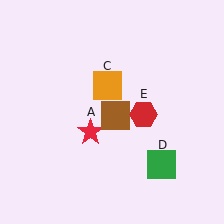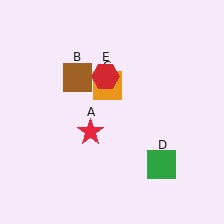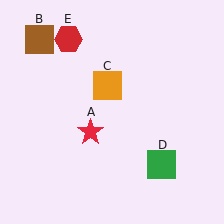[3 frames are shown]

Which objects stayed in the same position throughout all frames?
Red star (object A) and orange square (object C) and green square (object D) remained stationary.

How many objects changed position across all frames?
2 objects changed position: brown square (object B), red hexagon (object E).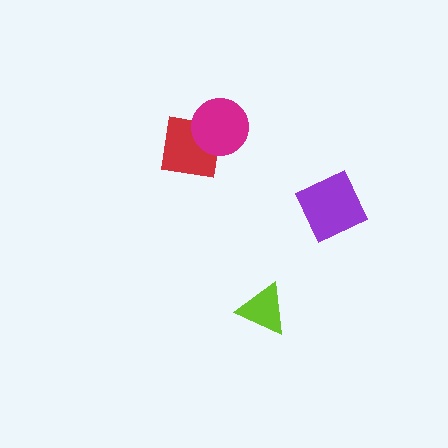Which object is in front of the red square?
The magenta circle is in front of the red square.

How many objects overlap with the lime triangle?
0 objects overlap with the lime triangle.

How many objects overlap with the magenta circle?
1 object overlaps with the magenta circle.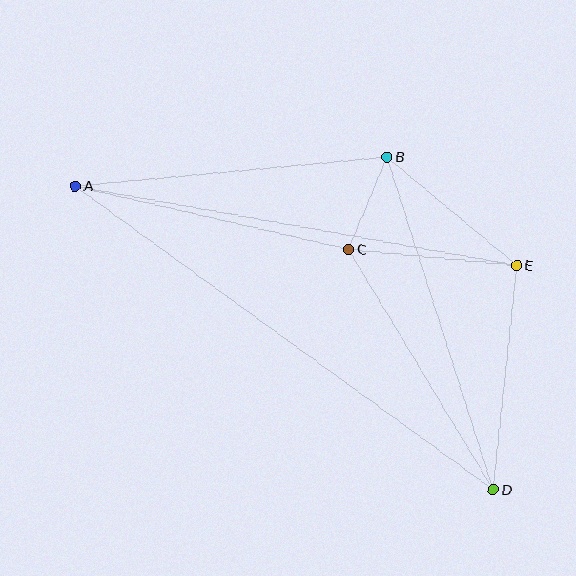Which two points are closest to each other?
Points B and C are closest to each other.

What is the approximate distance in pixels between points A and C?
The distance between A and C is approximately 281 pixels.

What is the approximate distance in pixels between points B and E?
The distance between B and E is approximately 169 pixels.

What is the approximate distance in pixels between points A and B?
The distance between A and B is approximately 314 pixels.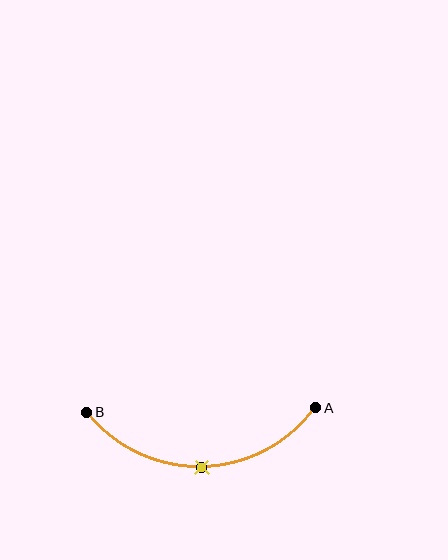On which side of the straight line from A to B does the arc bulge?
The arc bulges below the straight line connecting A and B.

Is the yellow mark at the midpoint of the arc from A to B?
Yes. The yellow mark lies on the arc at equal arc-length from both A and B — it is the arc midpoint.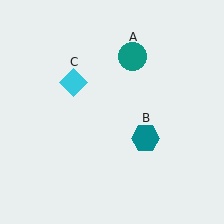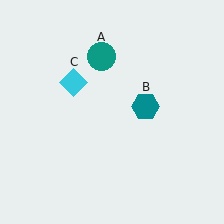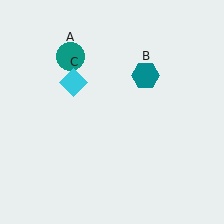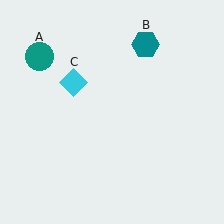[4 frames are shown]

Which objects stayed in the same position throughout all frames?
Cyan diamond (object C) remained stationary.